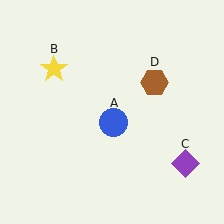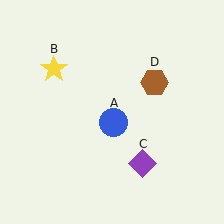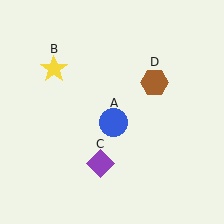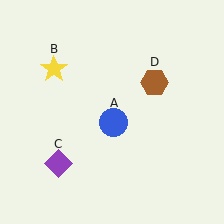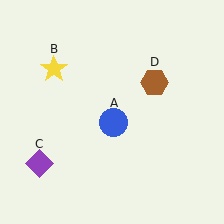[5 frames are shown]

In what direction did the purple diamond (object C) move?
The purple diamond (object C) moved left.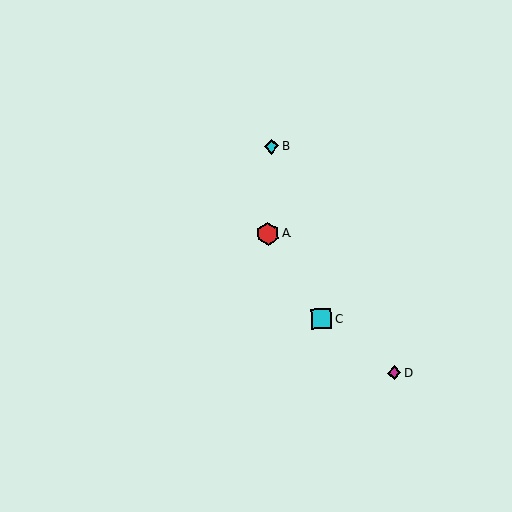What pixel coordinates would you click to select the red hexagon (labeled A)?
Click at (268, 234) to select the red hexagon A.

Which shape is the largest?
The red hexagon (labeled A) is the largest.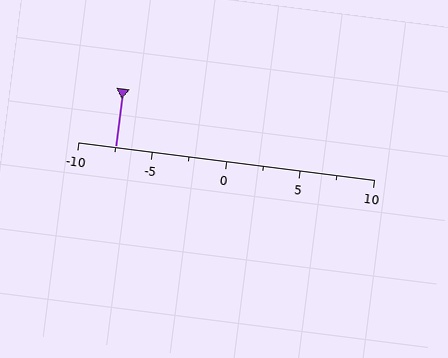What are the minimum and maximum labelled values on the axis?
The axis runs from -10 to 10.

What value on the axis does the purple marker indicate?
The marker indicates approximately -7.5.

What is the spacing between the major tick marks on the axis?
The major ticks are spaced 5 apart.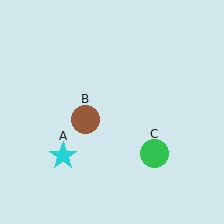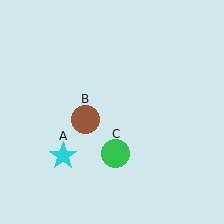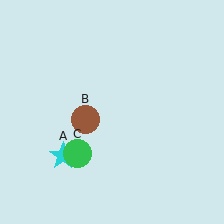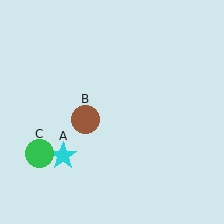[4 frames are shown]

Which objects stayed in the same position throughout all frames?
Cyan star (object A) and brown circle (object B) remained stationary.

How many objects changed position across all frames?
1 object changed position: green circle (object C).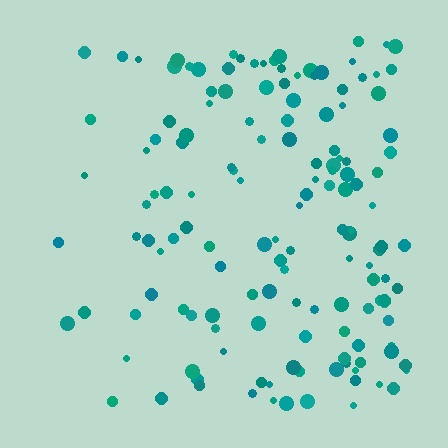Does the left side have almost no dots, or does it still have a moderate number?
Still a moderate number, just noticeably fewer than the right.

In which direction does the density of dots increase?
From left to right, with the right side densest.